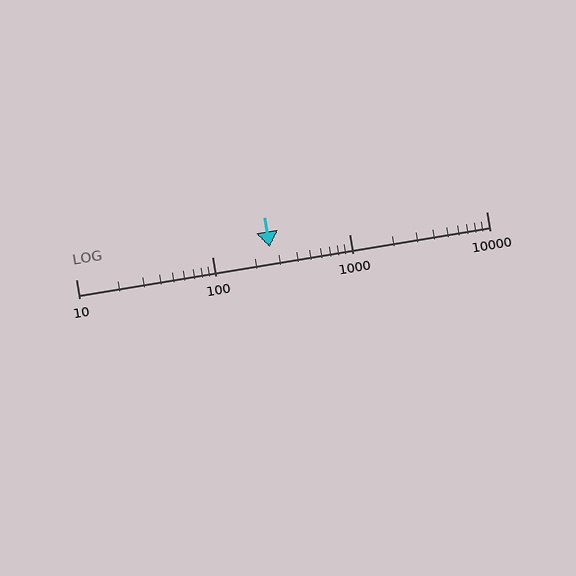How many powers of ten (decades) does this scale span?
The scale spans 3 decades, from 10 to 10000.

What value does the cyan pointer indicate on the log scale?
The pointer indicates approximately 260.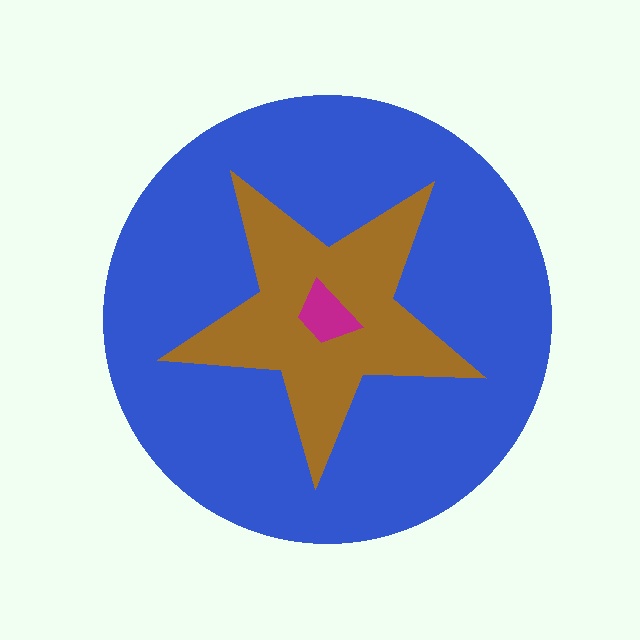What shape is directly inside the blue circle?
The brown star.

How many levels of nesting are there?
3.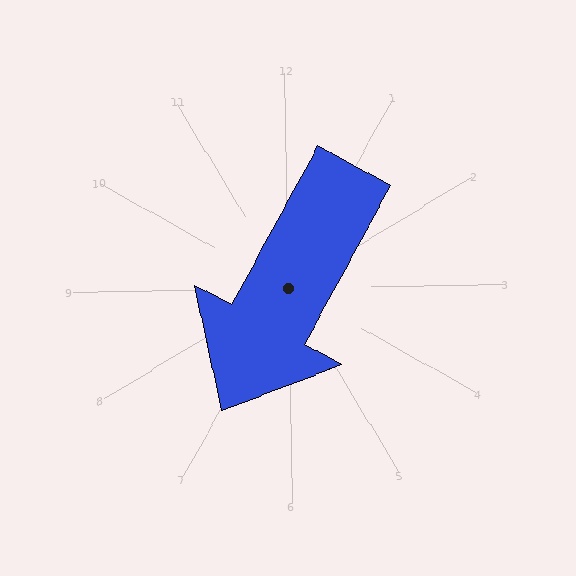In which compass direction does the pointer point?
Southwest.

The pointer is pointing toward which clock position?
Roughly 7 o'clock.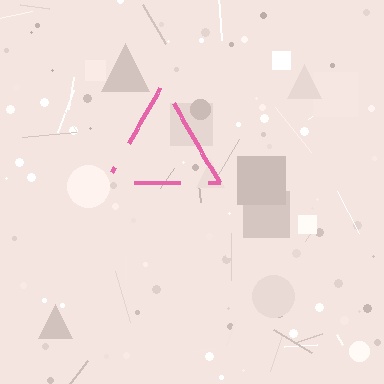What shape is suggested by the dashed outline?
The dashed outline suggests a triangle.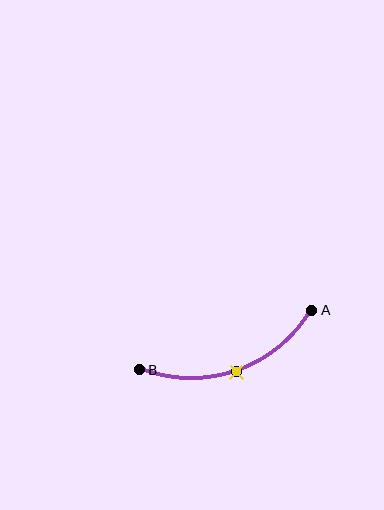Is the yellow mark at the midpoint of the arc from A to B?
Yes. The yellow mark lies on the arc at equal arc-length from both A and B — it is the arc midpoint.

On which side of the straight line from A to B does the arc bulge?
The arc bulges below the straight line connecting A and B.